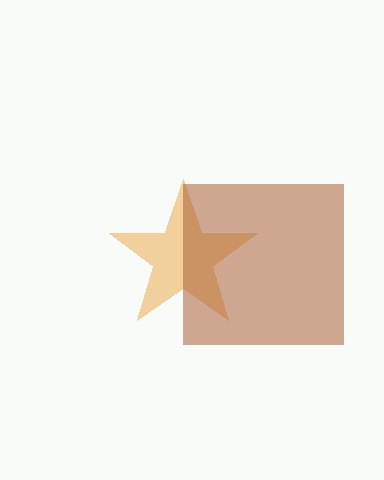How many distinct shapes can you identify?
There are 2 distinct shapes: an orange star, a brown square.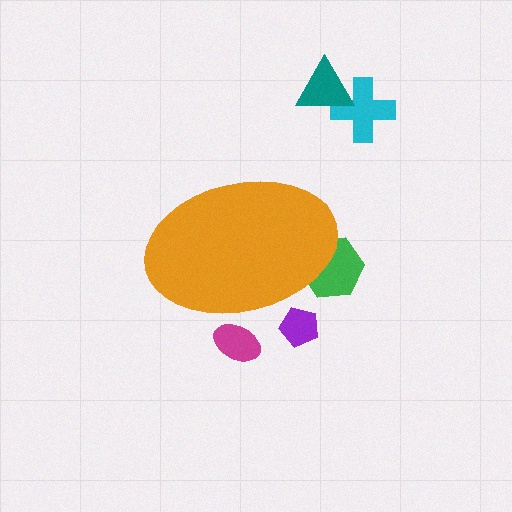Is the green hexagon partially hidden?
Yes, the green hexagon is partially hidden behind the orange ellipse.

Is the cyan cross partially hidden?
No, the cyan cross is fully visible.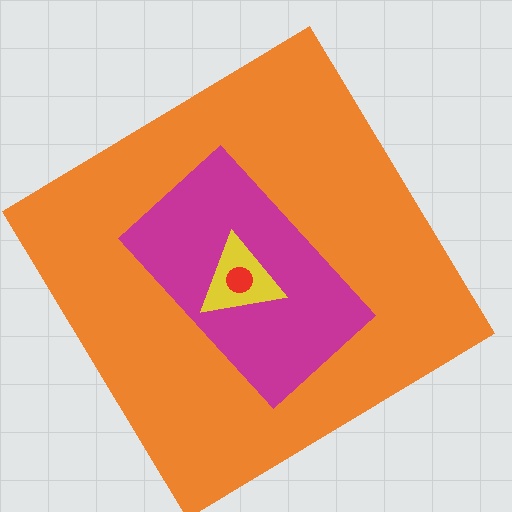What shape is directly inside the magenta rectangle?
The yellow triangle.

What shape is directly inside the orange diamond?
The magenta rectangle.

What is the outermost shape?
The orange diamond.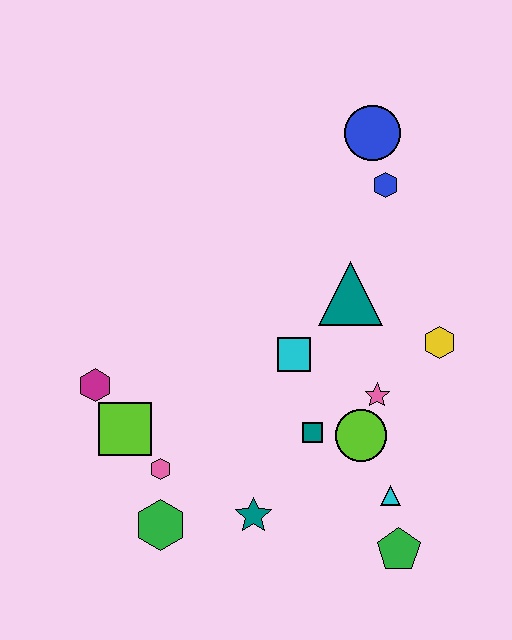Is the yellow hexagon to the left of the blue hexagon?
No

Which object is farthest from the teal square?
The blue circle is farthest from the teal square.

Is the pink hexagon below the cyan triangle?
No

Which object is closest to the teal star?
The green hexagon is closest to the teal star.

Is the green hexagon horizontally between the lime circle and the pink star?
No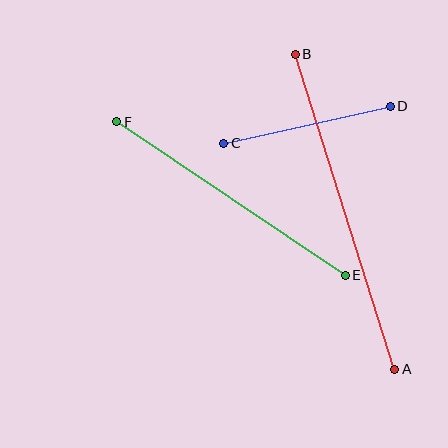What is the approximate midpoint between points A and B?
The midpoint is at approximately (345, 212) pixels.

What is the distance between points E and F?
The distance is approximately 275 pixels.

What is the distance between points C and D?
The distance is approximately 171 pixels.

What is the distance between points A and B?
The distance is approximately 330 pixels.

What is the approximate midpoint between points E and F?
The midpoint is at approximately (231, 198) pixels.